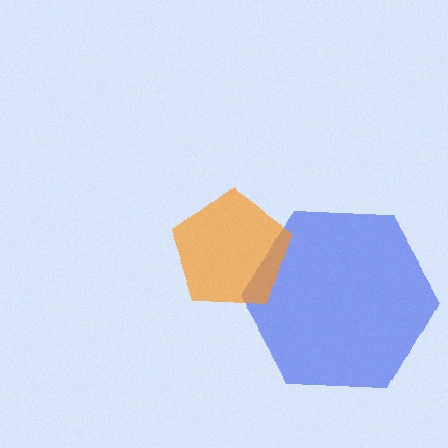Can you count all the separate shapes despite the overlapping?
Yes, there are 2 separate shapes.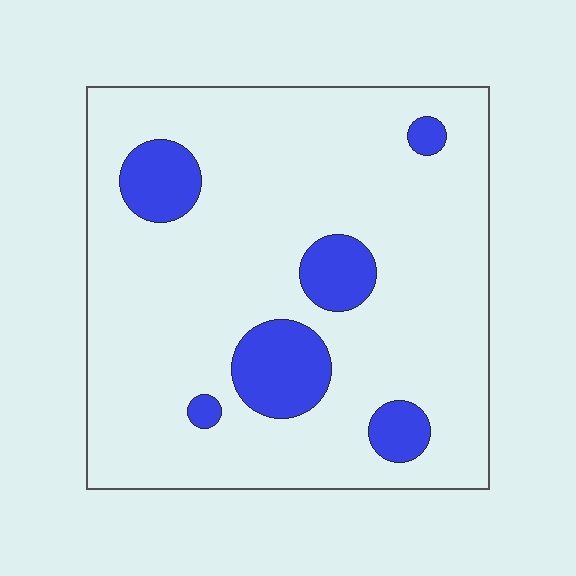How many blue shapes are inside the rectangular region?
6.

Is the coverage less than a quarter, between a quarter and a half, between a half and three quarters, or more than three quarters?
Less than a quarter.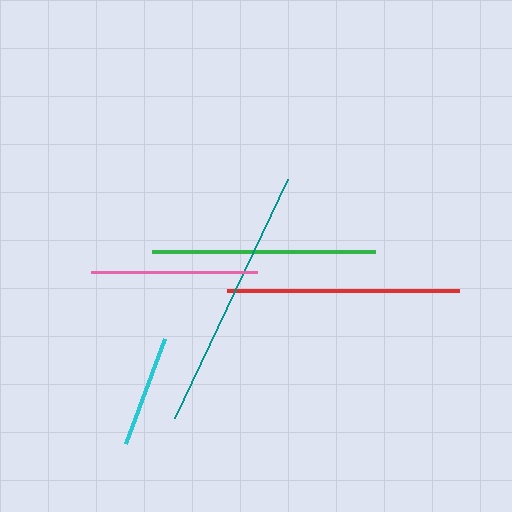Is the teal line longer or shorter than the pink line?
The teal line is longer than the pink line.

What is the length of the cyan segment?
The cyan segment is approximately 112 pixels long.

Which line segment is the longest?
The teal line is the longest at approximately 264 pixels.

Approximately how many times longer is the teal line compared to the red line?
The teal line is approximately 1.1 times the length of the red line.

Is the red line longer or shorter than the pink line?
The red line is longer than the pink line.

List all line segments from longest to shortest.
From longest to shortest: teal, red, green, pink, cyan.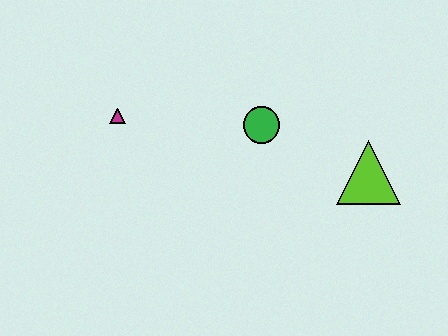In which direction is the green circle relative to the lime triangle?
The green circle is to the left of the lime triangle.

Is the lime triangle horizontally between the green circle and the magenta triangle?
No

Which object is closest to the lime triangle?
The green circle is closest to the lime triangle.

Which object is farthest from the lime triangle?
The magenta triangle is farthest from the lime triangle.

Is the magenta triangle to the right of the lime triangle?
No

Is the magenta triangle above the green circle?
Yes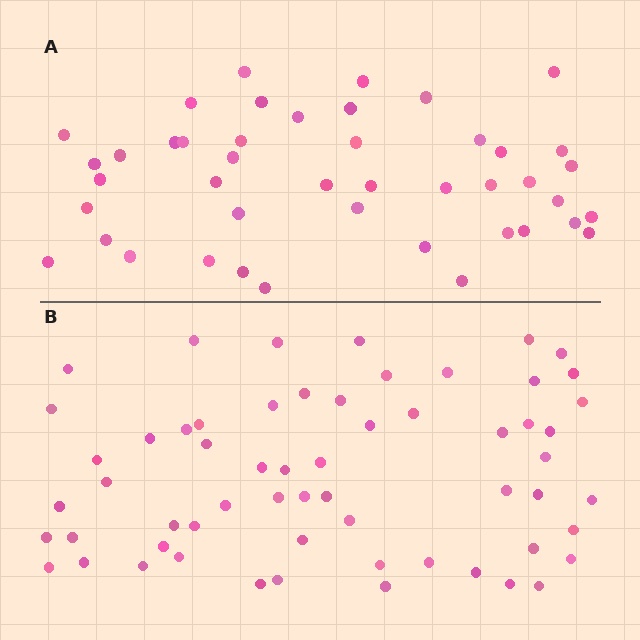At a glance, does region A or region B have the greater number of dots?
Region B (the bottom region) has more dots.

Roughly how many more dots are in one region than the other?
Region B has approximately 15 more dots than region A.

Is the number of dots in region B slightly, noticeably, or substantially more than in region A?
Region B has noticeably more, but not dramatically so. The ratio is roughly 1.4 to 1.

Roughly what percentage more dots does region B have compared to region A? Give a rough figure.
About 35% more.